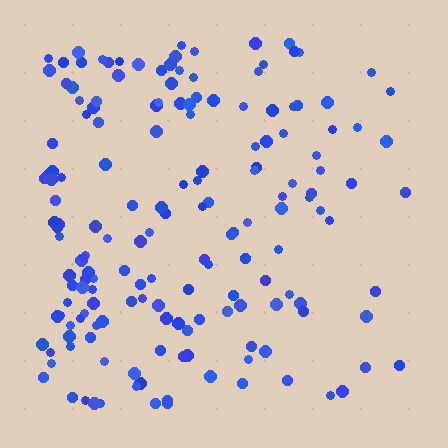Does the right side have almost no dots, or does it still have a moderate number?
Still a moderate number, just noticeably fewer than the left.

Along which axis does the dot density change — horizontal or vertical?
Horizontal.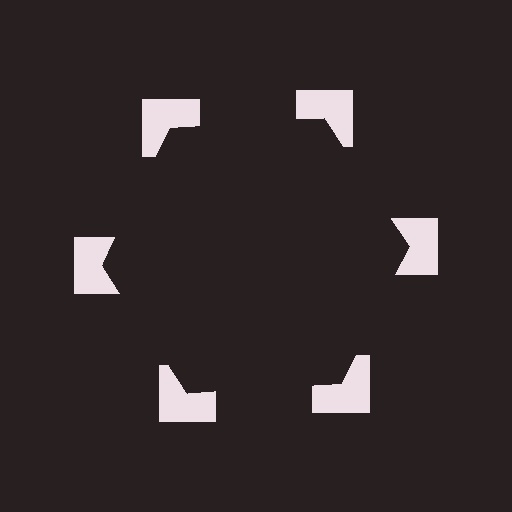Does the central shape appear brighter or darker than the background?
It typically appears slightly darker than the background, even though no actual brightness change is drawn.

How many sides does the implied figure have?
6 sides.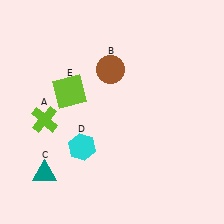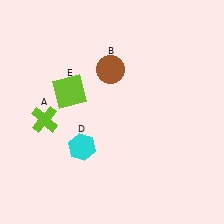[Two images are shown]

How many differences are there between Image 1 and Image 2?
There is 1 difference between the two images.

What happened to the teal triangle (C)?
The teal triangle (C) was removed in Image 2. It was in the bottom-left area of Image 1.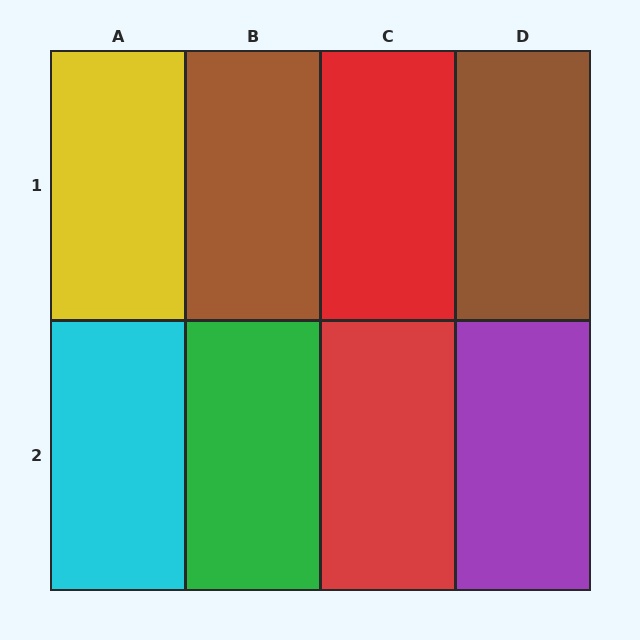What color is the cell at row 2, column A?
Cyan.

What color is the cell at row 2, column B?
Green.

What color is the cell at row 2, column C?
Red.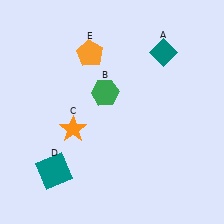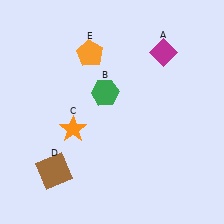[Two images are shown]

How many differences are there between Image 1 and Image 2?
There are 2 differences between the two images.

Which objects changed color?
A changed from teal to magenta. D changed from teal to brown.